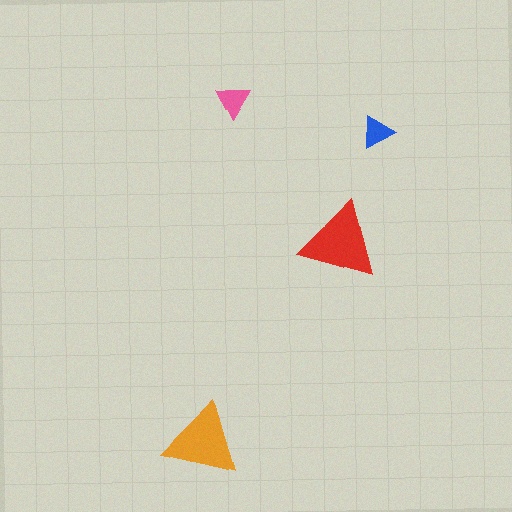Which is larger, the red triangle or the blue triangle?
The red one.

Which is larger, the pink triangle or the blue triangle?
The pink one.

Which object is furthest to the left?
The orange triangle is leftmost.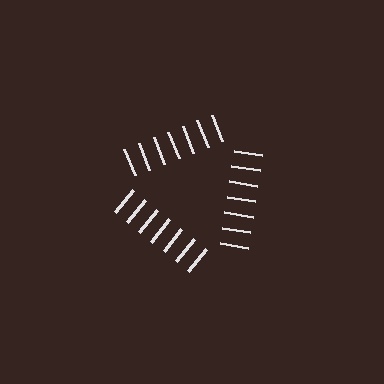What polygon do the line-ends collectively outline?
An illusory triangle — the line segments terminate on its edges but no continuous stroke is drawn.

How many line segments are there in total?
21 — 7 along each of the 3 edges.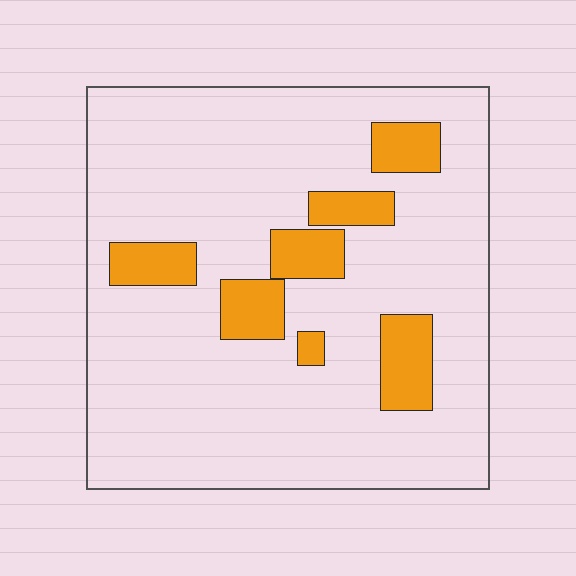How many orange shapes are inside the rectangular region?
7.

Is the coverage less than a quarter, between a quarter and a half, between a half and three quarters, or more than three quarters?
Less than a quarter.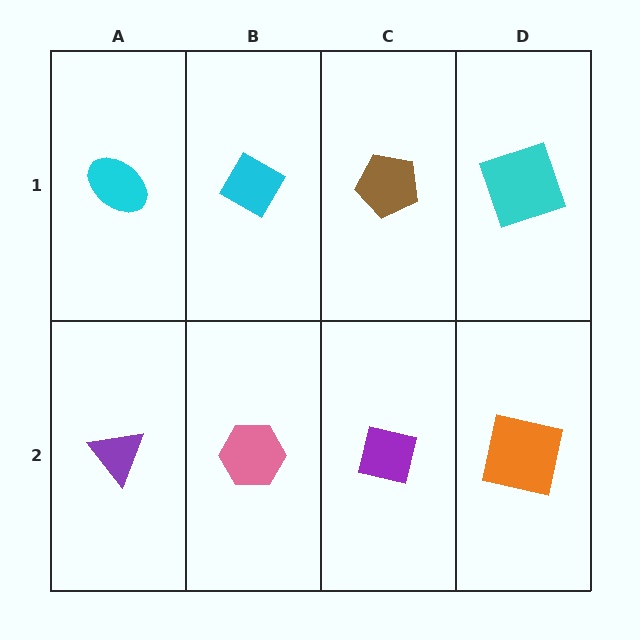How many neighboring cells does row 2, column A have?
2.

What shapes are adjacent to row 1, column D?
An orange square (row 2, column D), a brown pentagon (row 1, column C).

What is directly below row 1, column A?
A purple triangle.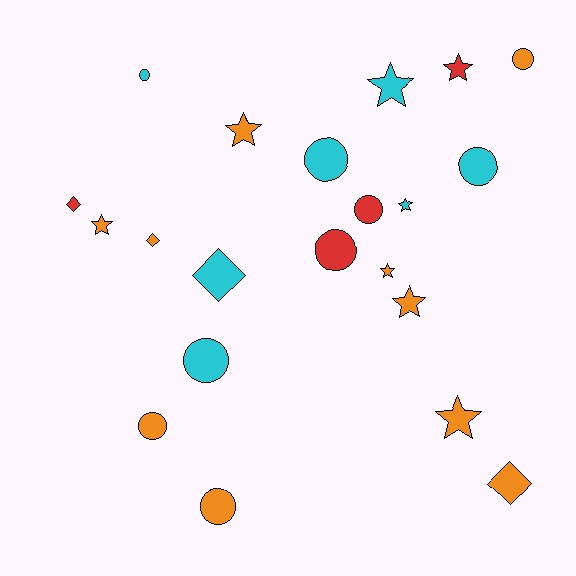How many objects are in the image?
There are 21 objects.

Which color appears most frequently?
Orange, with 10 objects.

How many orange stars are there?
There are 5 orange stars.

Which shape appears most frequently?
Circle, with 9 objects.